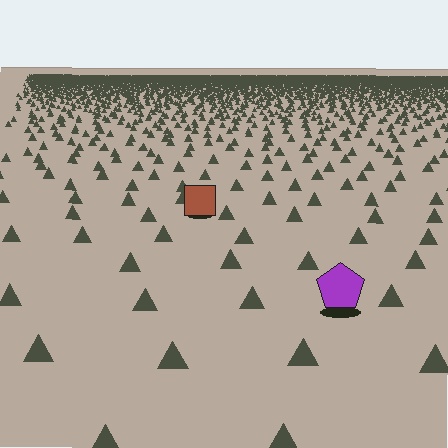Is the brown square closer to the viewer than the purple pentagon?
No. The purple pentagon is closer — you can tell from the texture gradient: the ground texture is coarser near it.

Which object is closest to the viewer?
The purple pentagon is closest. The texture marks near it are larger and more spread out.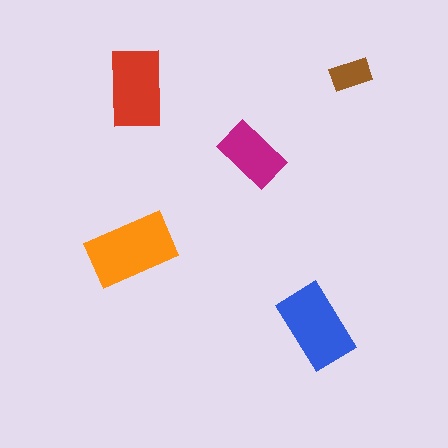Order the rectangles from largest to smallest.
the orange one, the blue one, the red one, the magenta one, the brown one.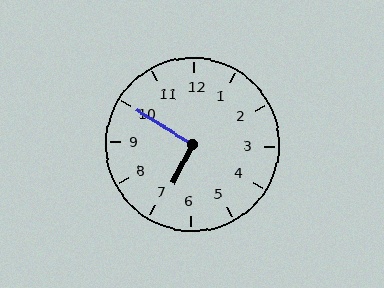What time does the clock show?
6:50.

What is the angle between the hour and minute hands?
Approximately 95 degrees.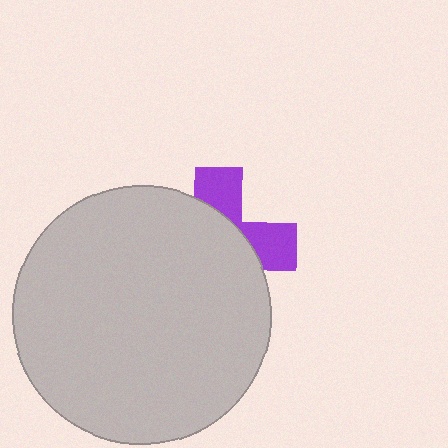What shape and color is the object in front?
The object in front is a light gray circle.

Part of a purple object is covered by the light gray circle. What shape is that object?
It is a cross.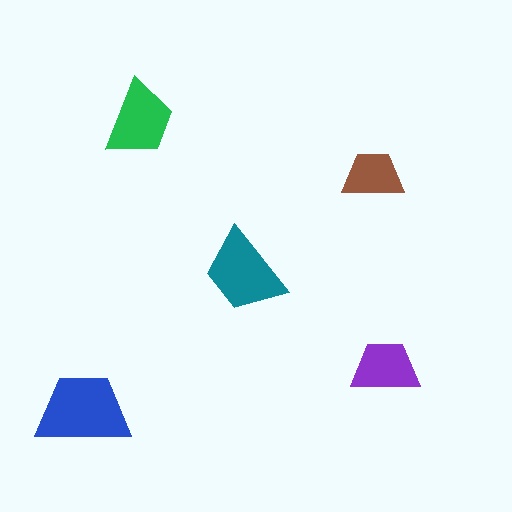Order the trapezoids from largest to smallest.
the blue one, the teal one, the green one, the purple one, the brown one.